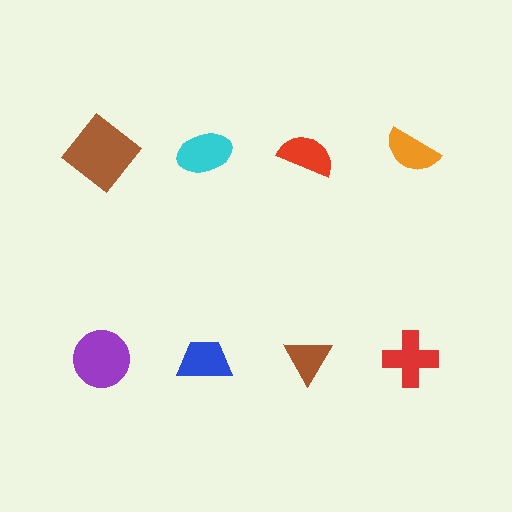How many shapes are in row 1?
4 shapes.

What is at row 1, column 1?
A brown diamond.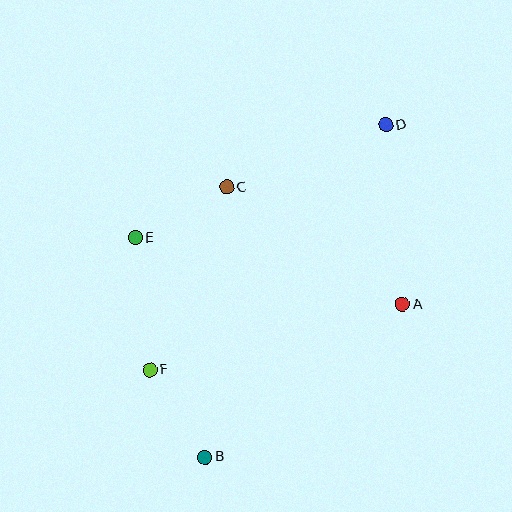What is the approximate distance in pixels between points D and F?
The distance between D and F is approximately 340 pixels.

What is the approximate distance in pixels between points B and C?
The distance between B and C is approximately 271 pixels.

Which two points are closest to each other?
Points B and F are closest to each other.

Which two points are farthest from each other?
Points B and D are farthest from each other.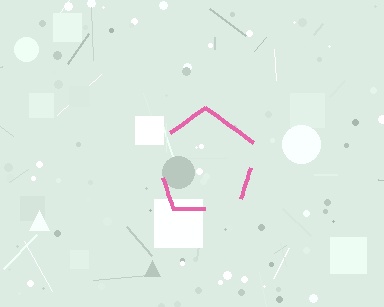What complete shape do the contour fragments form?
The contour fragments form a pentagon.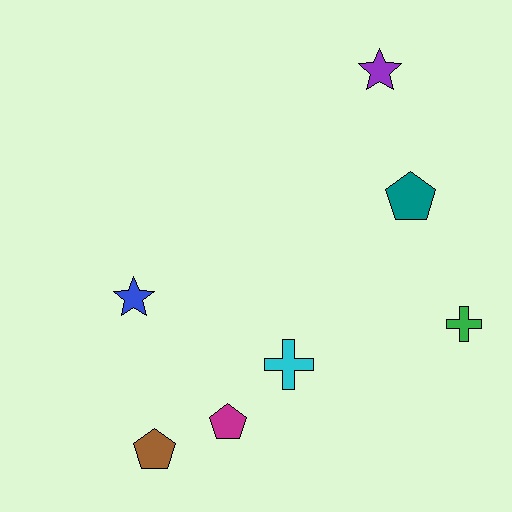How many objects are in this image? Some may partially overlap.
There are 7 objects.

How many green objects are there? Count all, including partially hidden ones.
There is 1 green object.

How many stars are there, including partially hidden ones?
There are 2 stars.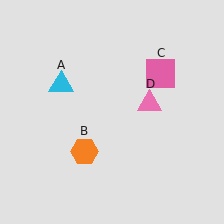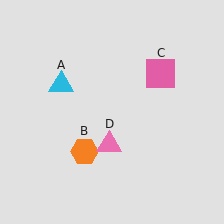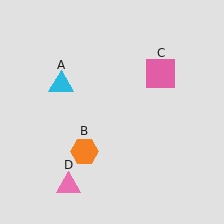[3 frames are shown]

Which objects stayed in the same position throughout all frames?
Cyan triangle (object A) and orange hexagon (object B) and pink square (object C) remained stationary.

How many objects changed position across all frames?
1 object changed position: pink triangle (object D).